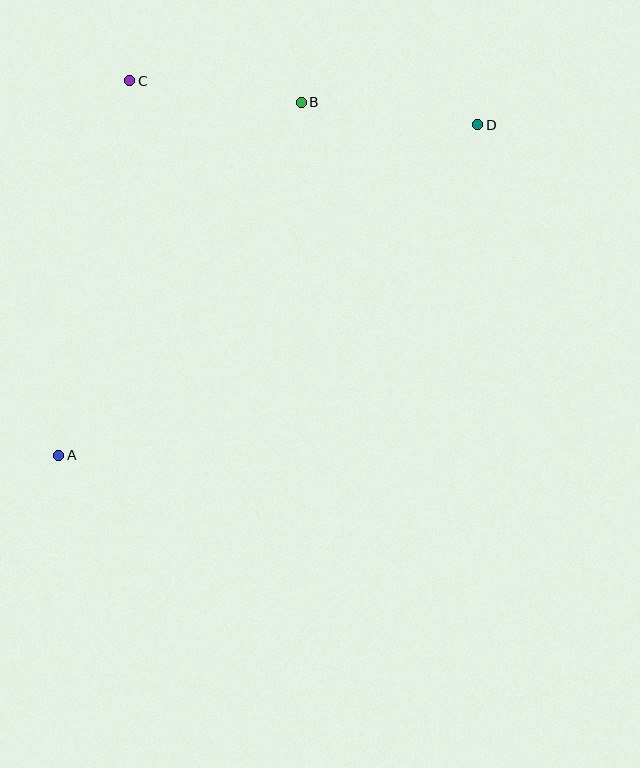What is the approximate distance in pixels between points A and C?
The distance between A and C is approximately 381 pixels.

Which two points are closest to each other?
Points B and C are closest to each other.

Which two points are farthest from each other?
Points A and D are farthest from each other.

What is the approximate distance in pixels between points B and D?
The distance between B and D is approximately 178 pixels.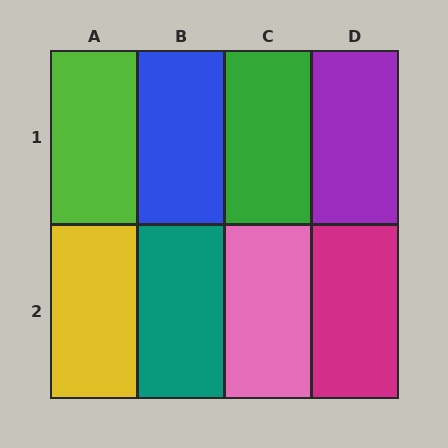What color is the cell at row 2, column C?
Pink.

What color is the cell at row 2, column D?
Magenta.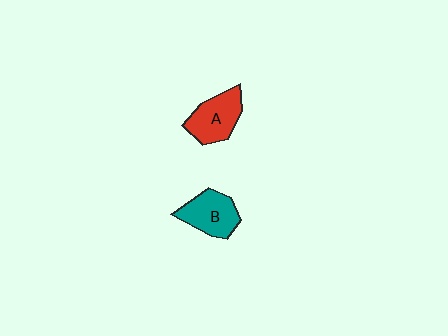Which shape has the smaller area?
Shape B (teal).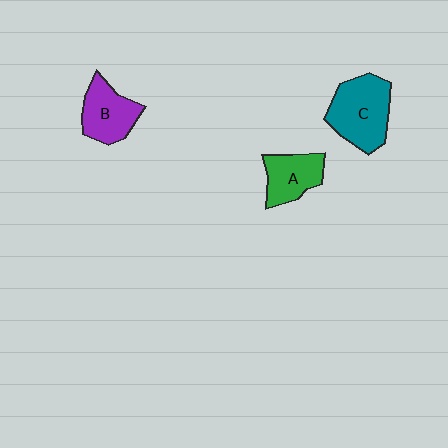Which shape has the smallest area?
Shape A (green).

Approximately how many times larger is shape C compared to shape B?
Approximately 1.3 times.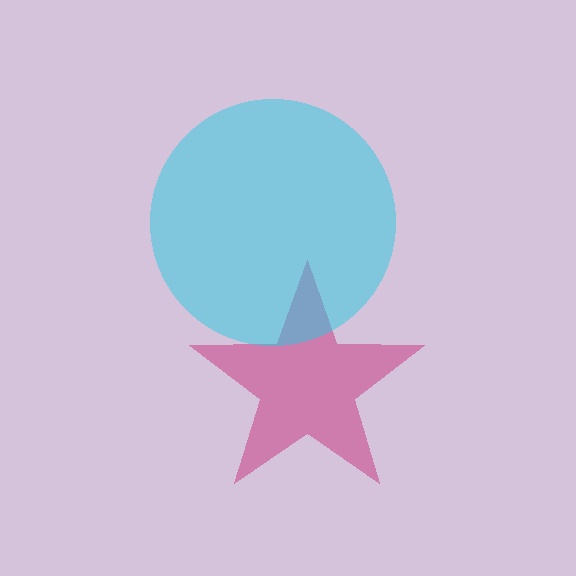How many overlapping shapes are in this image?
There are 2 overlapping shapes in the image.